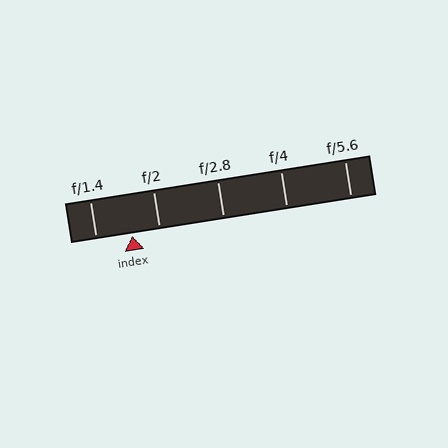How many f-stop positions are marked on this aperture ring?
There are 5 f-stop positions marked.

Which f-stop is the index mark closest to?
The index mark is closest to f/2.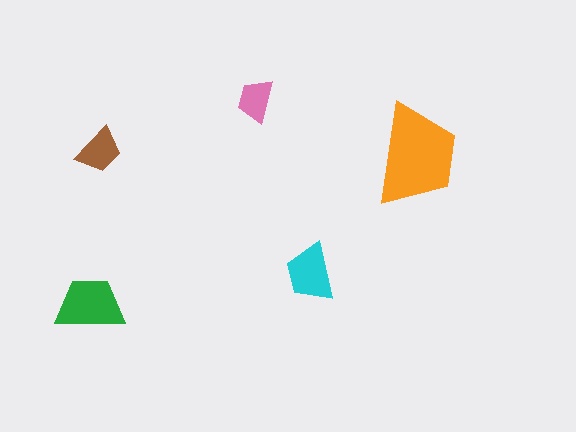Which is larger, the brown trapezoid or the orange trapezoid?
The orange one.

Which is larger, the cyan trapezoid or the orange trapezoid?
The orange one.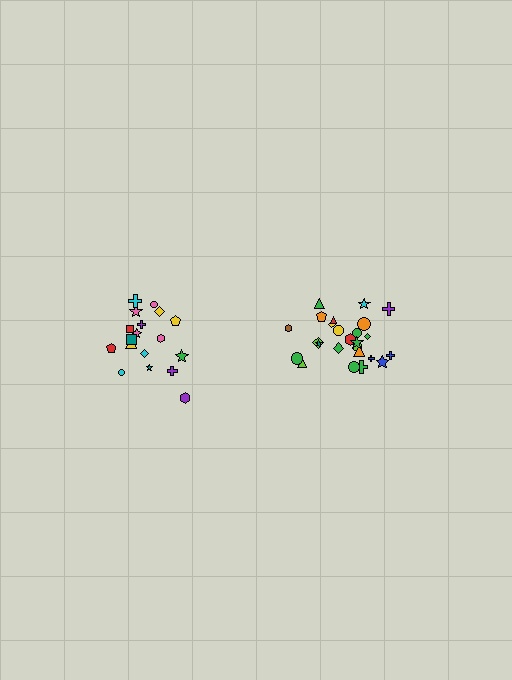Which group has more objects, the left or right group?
The right group.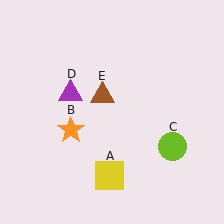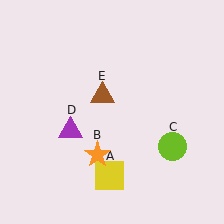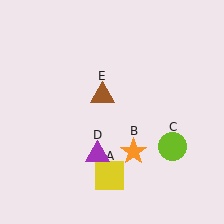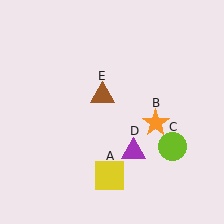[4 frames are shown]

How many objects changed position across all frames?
2 objects changed position: orange star (object B), purple triangle (object D).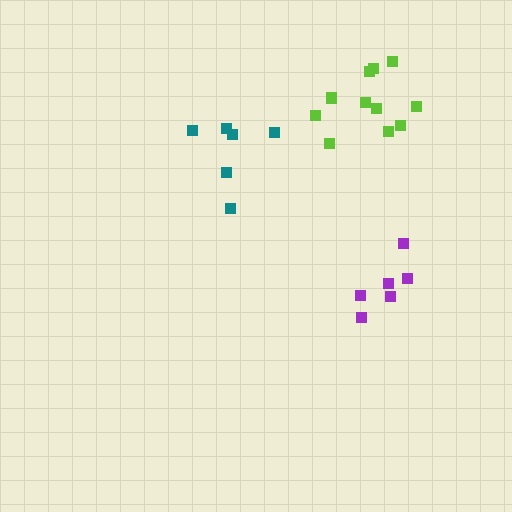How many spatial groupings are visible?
There are 3 spatial groupings.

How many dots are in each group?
Group 1: 6 dots, Group 2: 6 dots, Group 3: 11 dots (23 total).